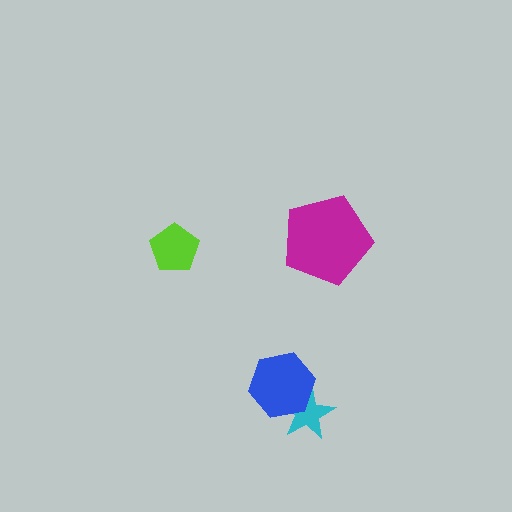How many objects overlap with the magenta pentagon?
0 objects overlap with the magenta pentagon.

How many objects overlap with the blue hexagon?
1 object overlaps with the blue hexagon.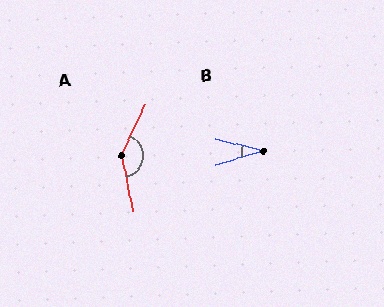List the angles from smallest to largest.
B (31°), A (142°).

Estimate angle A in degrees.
Approximately 142 degrees.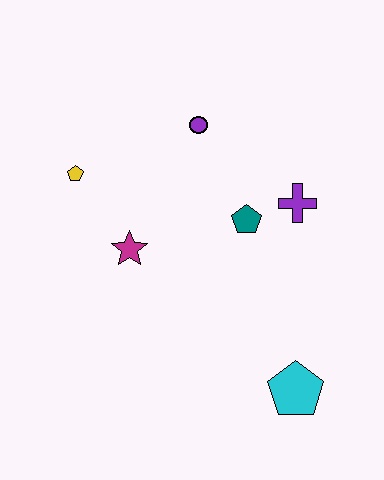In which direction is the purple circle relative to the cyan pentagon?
The purple circle is above the cyan pentagon.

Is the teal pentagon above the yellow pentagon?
No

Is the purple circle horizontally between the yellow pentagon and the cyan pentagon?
Yes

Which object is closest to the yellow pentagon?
The magenta star is closest to the yellow pentagon.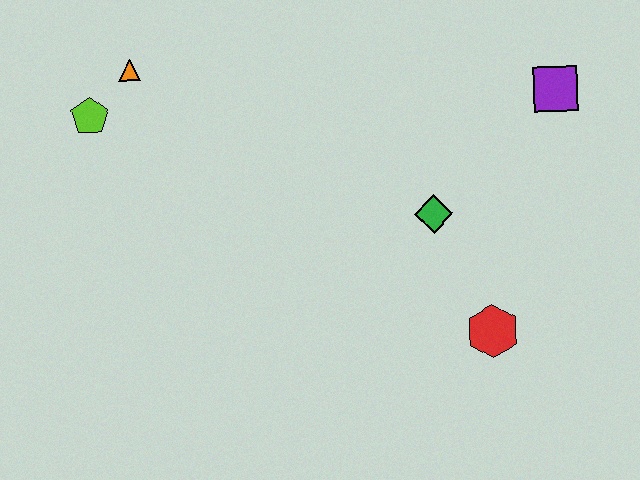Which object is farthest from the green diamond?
The lime pentagon is farthest from the green diamond.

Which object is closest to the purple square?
The green diamond is closest to the purple square.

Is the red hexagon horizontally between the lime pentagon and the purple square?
Yes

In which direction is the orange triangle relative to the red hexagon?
The orange triangle is to the left of the red hexagon.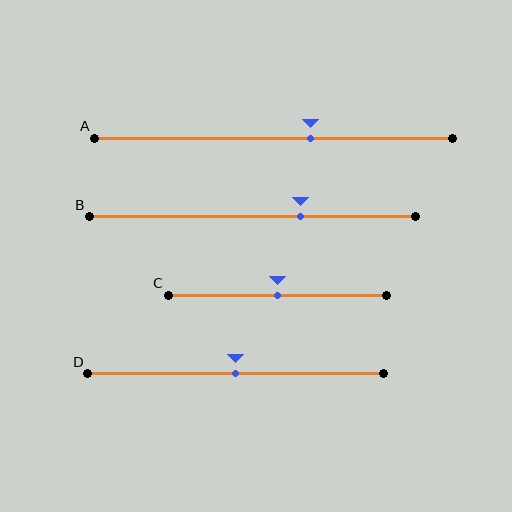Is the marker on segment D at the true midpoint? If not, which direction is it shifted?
Yes, the marker on segment D is at the true midpoint.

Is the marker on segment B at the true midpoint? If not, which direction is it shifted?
No, the marker on segment B is shifted to the right by about 15% of the segment length.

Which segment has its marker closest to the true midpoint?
Segment C has its marker closest to the true midpoint.